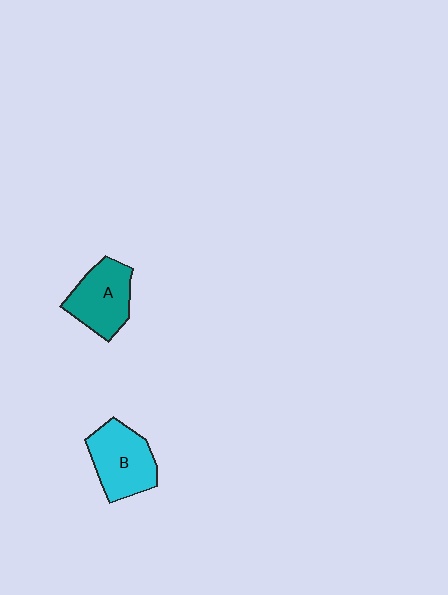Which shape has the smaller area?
Shape A (teal).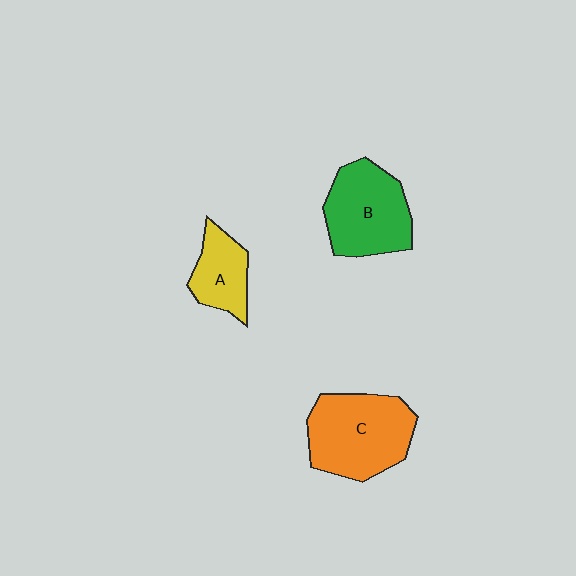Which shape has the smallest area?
Shape A (yellow).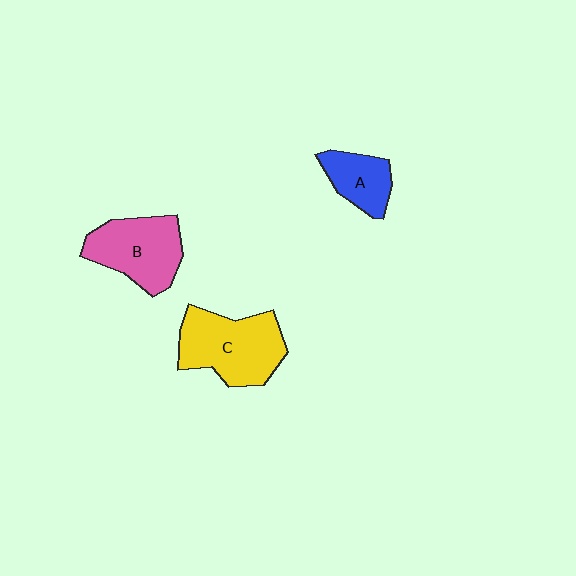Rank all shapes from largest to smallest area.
From largest to smallest: C (yellow), B (pink), A (blue).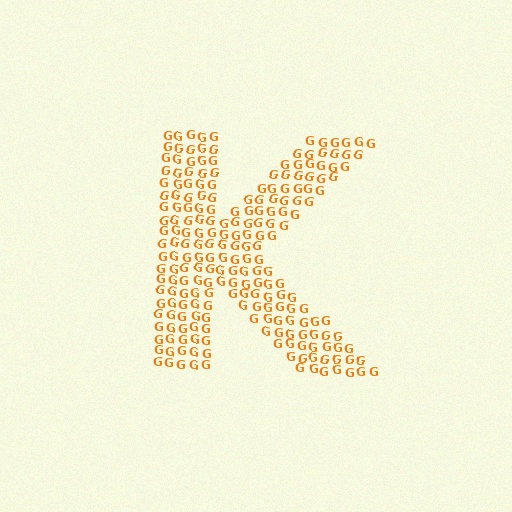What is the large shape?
The large shape is the letter K.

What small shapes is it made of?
It is made of small letter G's.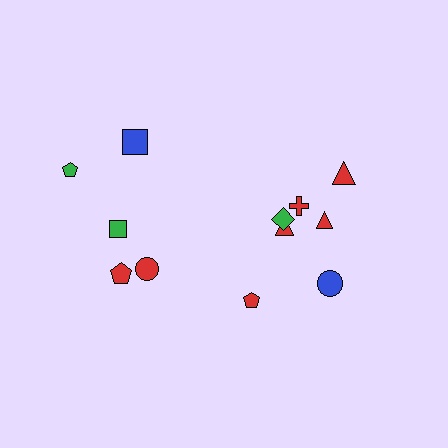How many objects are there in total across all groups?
There are 12 objects.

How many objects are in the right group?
There are 7 objects.